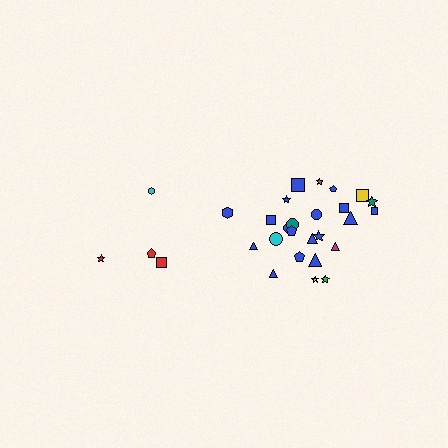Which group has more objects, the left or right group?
The right group.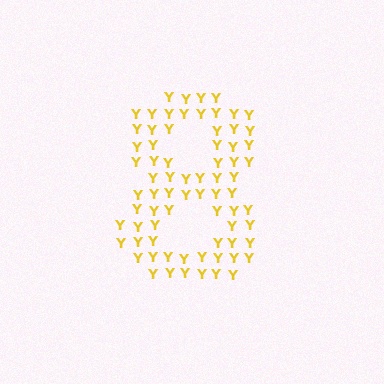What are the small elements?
The small elements are letter Y's.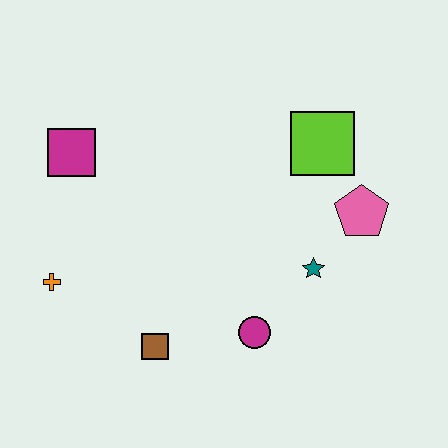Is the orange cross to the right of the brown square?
No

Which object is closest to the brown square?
The magenta circle is closest to the brown square.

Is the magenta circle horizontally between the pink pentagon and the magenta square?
Yes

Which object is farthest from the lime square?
The orange cross is farthest from the lime square.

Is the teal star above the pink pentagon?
No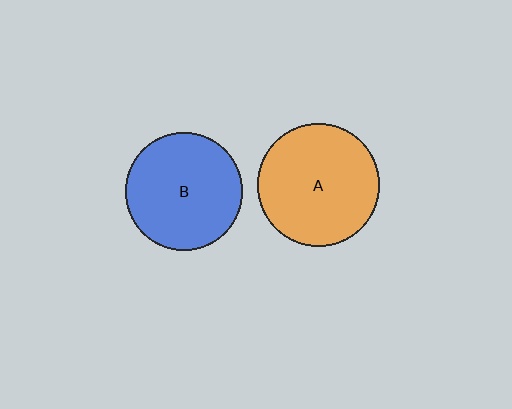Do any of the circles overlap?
No, none of the circles overlap.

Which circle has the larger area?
Circle A (orange).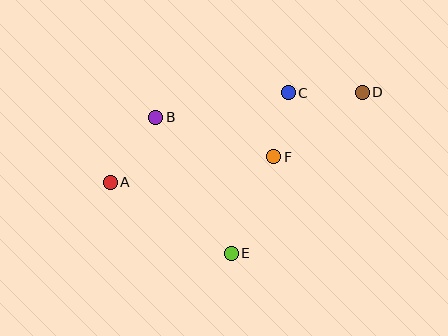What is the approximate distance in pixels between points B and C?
The distance between B and C is approximately 135 pixels.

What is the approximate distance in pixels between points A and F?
The distance between A and F is approximately 165 pixels.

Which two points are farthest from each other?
Points A and D are farthest from each other.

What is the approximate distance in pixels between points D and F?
The distance between D and F is approximately 110 pixels.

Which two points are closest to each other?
Points C and F are closest to each other.